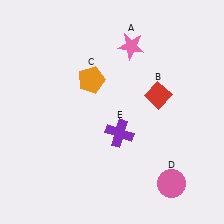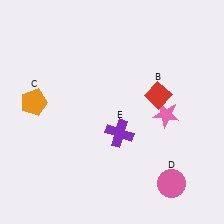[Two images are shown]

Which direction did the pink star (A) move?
The pink star (A) moved down.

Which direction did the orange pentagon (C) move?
The orange pentagon (C) moved left.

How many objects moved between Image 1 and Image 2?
2 objects moved between the two images.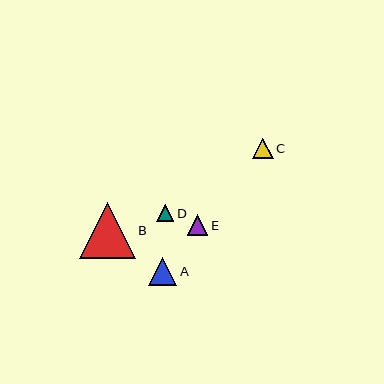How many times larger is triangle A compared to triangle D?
Triangle A is approximately 1.6 times the size of triangle D.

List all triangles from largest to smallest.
From largest to smallest: B, A, C, E, D.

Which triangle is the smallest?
Triangle D is the smallest with a size of approximately 17 pixels.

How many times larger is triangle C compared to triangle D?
Triangle C is approximately 1.2 times the size of triangle D.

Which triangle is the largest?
Triangle B is the largest with a size of approximately 56 pixels.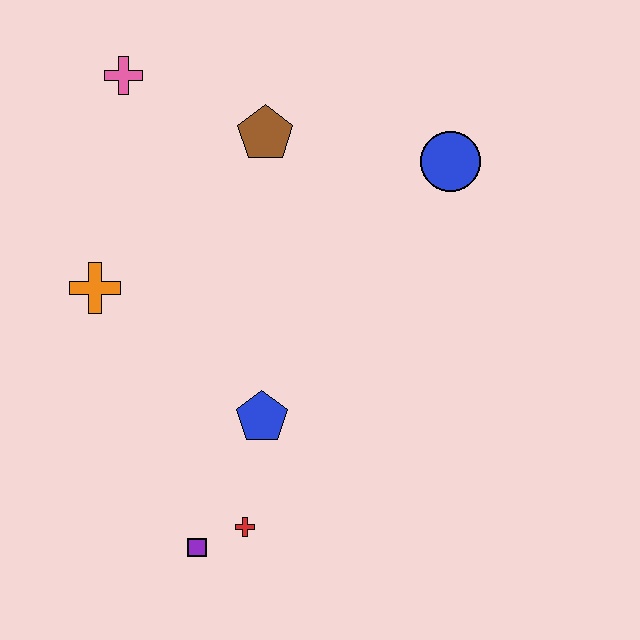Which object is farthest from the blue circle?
The purple square is farthest from the blue circle.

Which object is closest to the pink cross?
The brown pentagon is closest to the pink cross.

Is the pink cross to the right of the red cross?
No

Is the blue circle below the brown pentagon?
Yes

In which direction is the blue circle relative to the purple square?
The blue circle is above the purple square.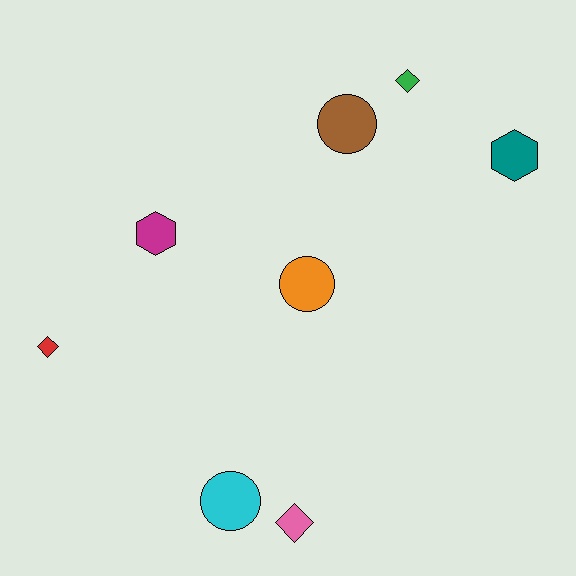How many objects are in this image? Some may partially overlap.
There are 8 objects.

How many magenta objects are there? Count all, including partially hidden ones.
There is 1 magenta object.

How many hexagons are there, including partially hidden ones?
There are 2 hexagons.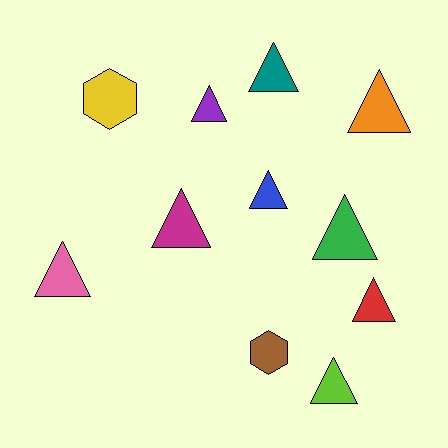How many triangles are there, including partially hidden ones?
There are 9 triangles.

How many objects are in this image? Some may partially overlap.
There are 11 objects.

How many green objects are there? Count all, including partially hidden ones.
There is 1 green object.